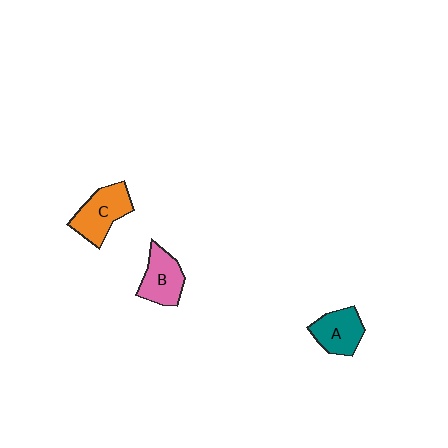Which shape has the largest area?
Shape C (orange).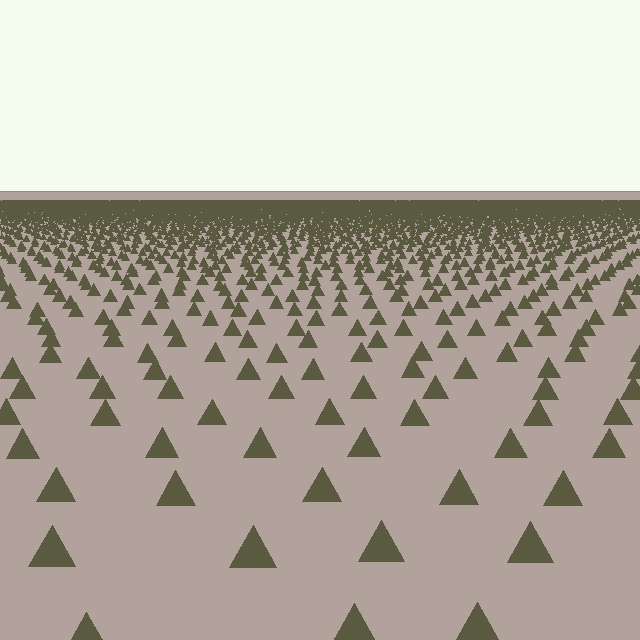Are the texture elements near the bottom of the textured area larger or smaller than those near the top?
Larger. Near the bottom, elements are closer to the viewer and appear at a bigger on-screen size.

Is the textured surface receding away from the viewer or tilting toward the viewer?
The surface is receding away from the viewer. Texture elements get smaller and denser toward the top.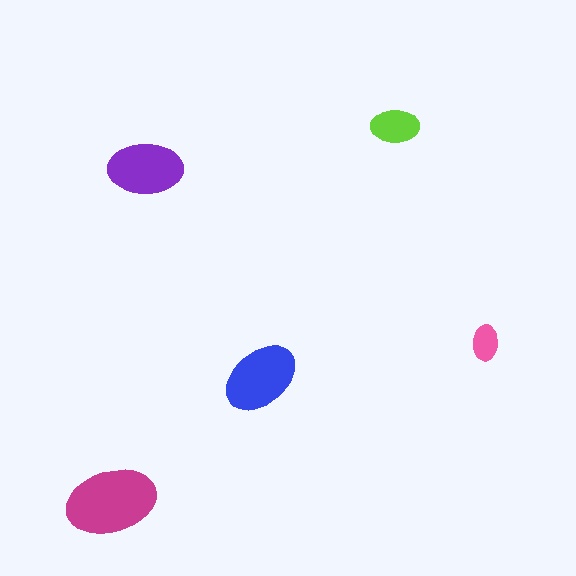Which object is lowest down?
The magenta ellipse is bottommost.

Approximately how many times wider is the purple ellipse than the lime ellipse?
About 1.5 times wider.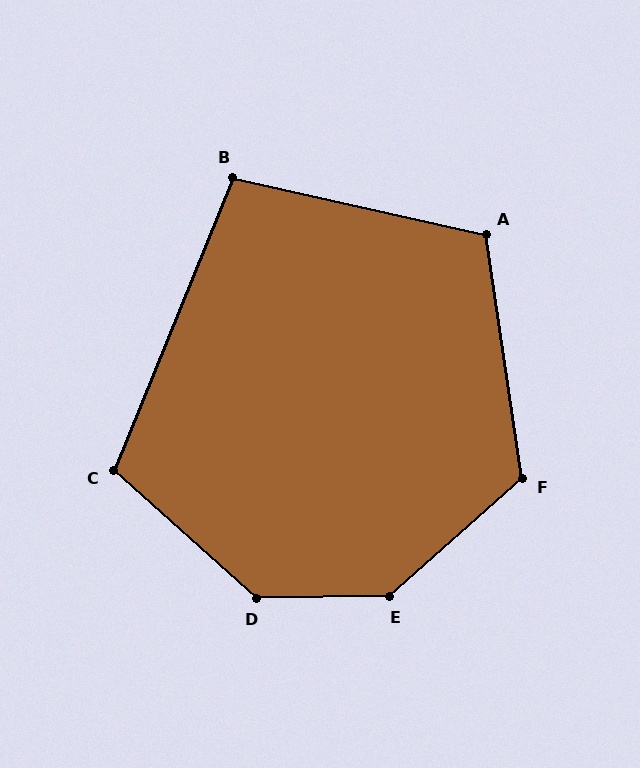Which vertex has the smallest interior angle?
B, at approximately 100 degrees.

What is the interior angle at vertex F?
Approximately 123 degrees (obtuse).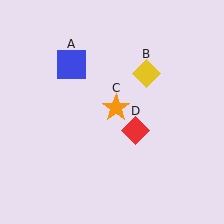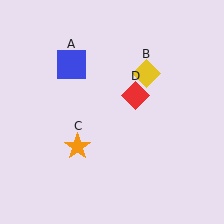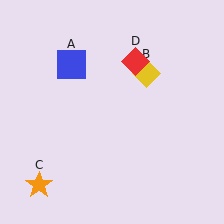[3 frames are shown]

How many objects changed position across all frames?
2 objects changed position: orange star (object C), red diamond (object D).